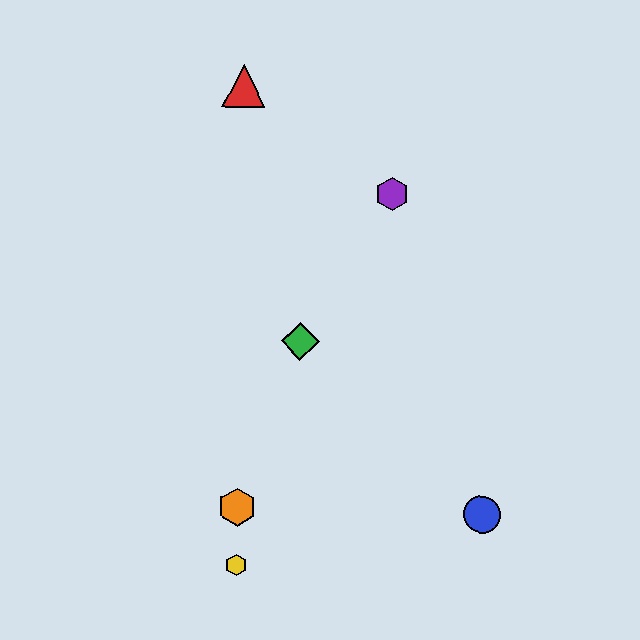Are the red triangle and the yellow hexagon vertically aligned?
Yes, both are at x≈244.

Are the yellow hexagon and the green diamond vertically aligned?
No, the yellow hexagon is at x≈236 and the green diamond is at x≈300.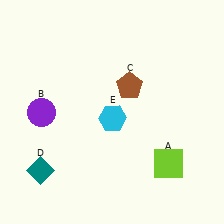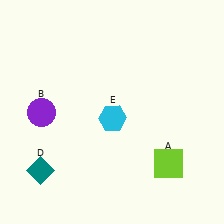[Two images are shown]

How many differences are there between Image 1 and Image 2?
There is 1 difference between the two images.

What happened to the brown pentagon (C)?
The brown pentagon (C) was removed in Image 2. It was in the top-right area of Image 1.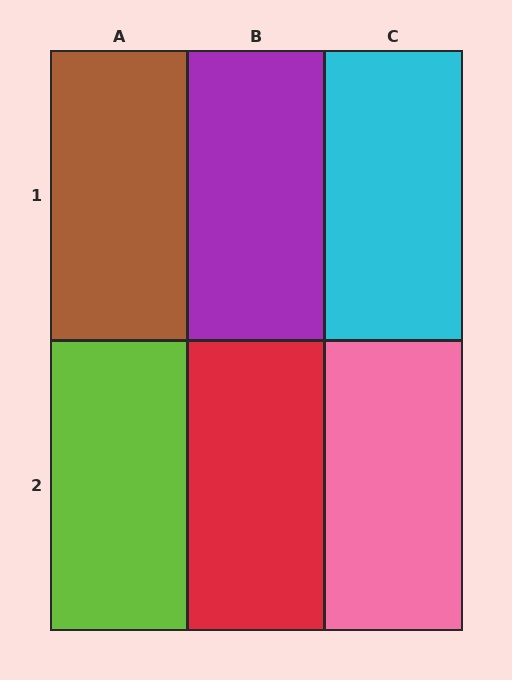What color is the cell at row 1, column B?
Purple.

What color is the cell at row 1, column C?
Cyan.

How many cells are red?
1 cell is red.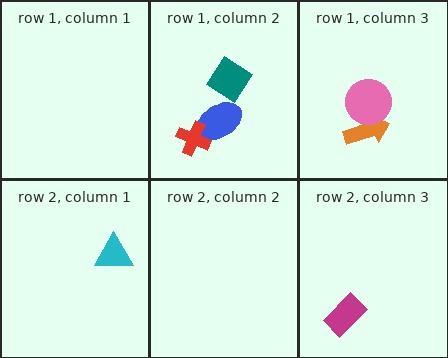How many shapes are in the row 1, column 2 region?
3.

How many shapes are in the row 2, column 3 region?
1.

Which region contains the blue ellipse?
The row 1, column 2 region.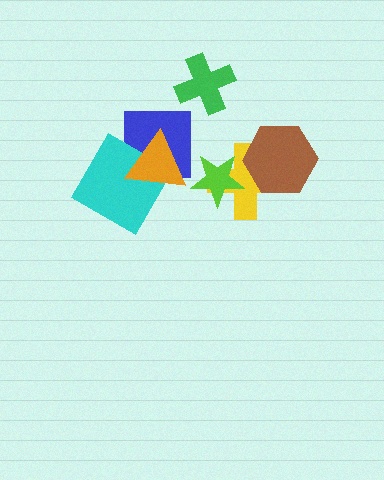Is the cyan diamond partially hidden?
Yes, it is partially covered by another shape.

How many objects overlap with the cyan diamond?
2 objects overlap with the cyan diamond.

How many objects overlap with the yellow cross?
2 objects overlap with the yellow cross.